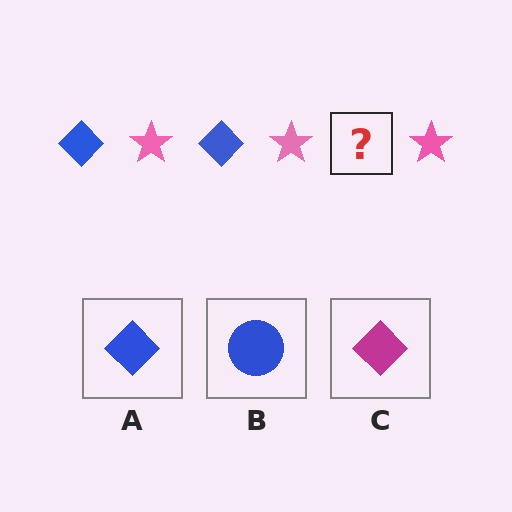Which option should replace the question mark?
Option A.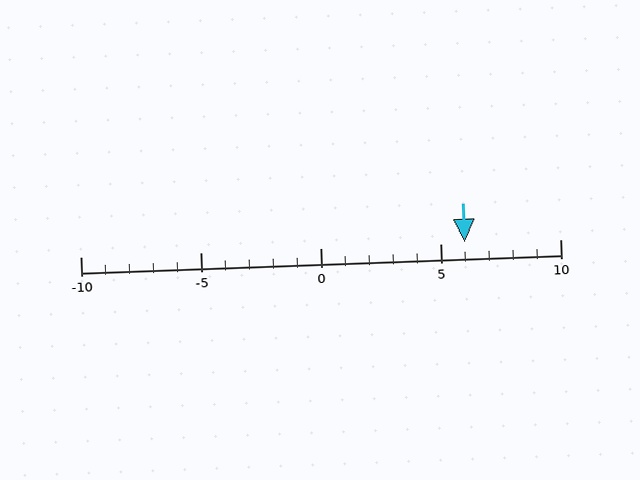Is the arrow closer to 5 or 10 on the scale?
The arrow is closer to 5.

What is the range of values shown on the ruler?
The ruler shows values from -10 to 10.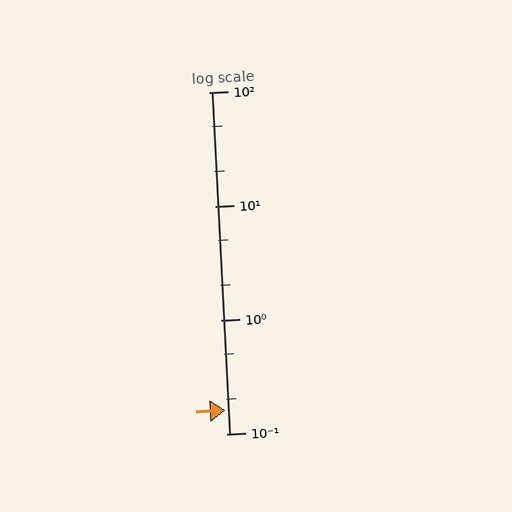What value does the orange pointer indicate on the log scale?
The pointer indicates approximately 0.16.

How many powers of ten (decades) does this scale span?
The scale spans 3 decades, from 0.1 to 100.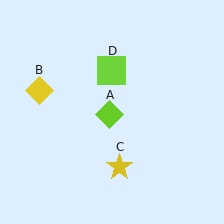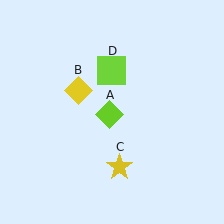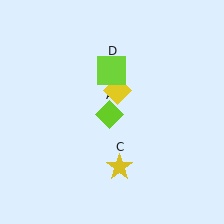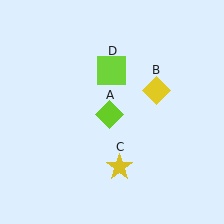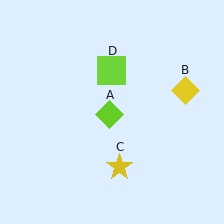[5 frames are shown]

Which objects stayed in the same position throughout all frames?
Lime diamond (object A) and yellow star (object C) and lime square (object D) remained stationary.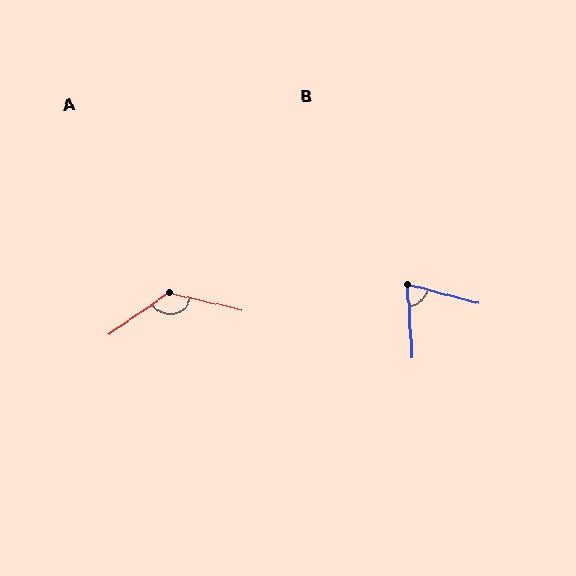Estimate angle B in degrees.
Approximately 71 degrees.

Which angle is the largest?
A, at approximately 132 degrees.